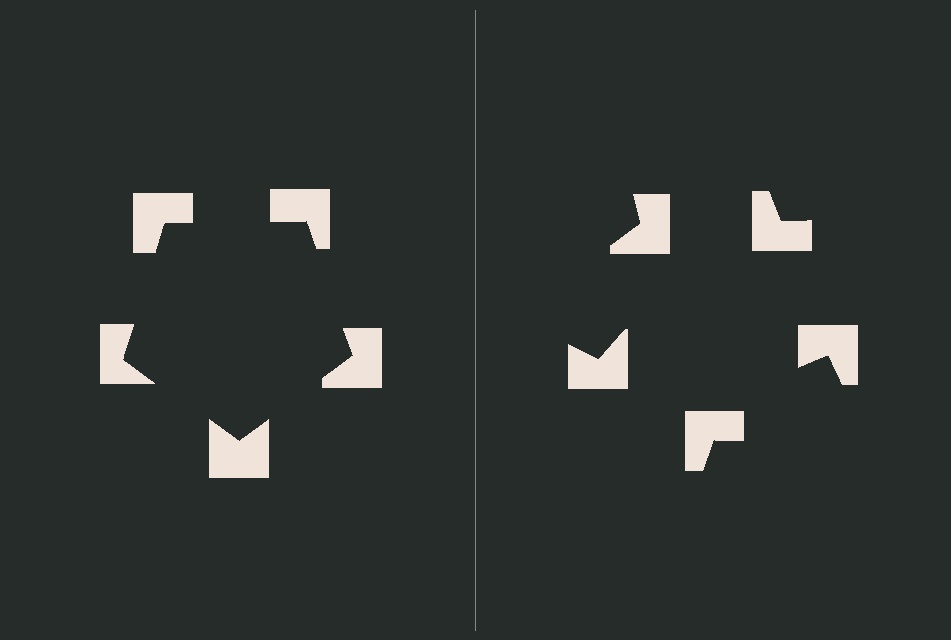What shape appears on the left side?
An illusory pentagon.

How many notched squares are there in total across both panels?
10 — 5 on each side.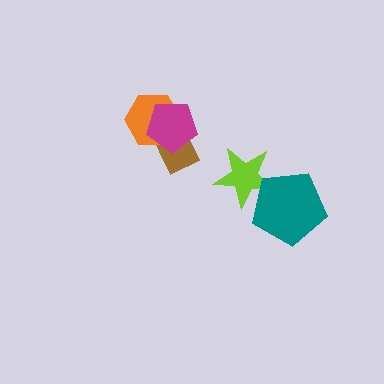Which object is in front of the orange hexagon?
The magenta pentagon is in front of the orange hexagon.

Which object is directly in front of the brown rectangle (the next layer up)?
The orange hexagon is directly in front of the brown rectangle.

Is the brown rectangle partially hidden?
Yes, it is partially covered by another shape.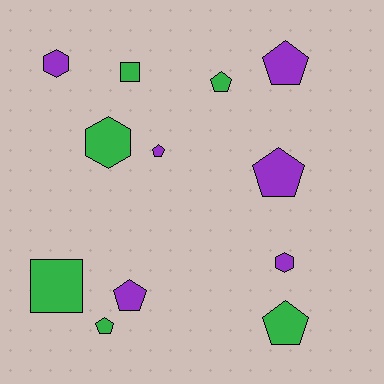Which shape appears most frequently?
Pentagon, with 7 objects.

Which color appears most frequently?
Green, with 6 objects.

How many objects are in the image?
There are 12 objects.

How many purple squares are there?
There are no purple squares.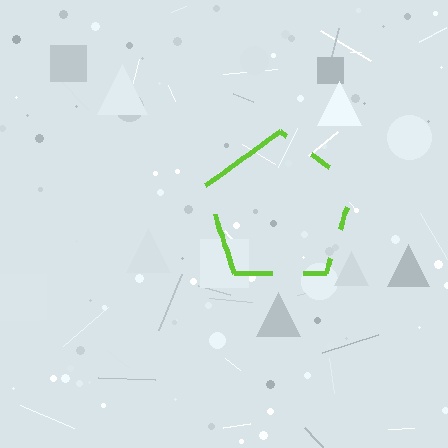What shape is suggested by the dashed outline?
The dashed outline suggests a pentagon.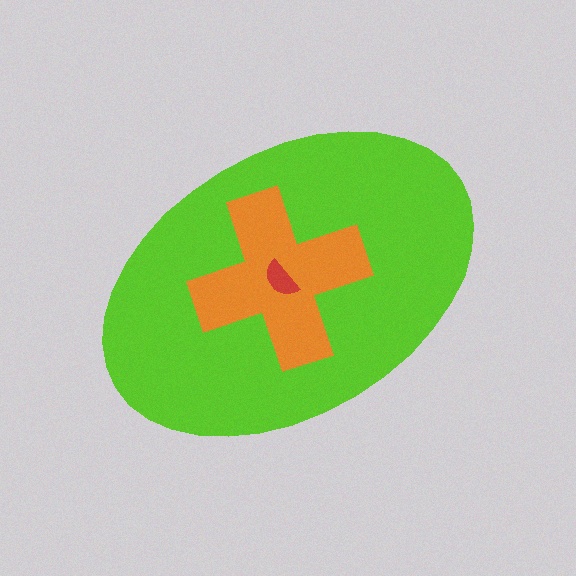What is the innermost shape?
The red semicircle.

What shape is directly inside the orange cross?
The red semicircle.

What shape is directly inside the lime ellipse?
The orange cross.